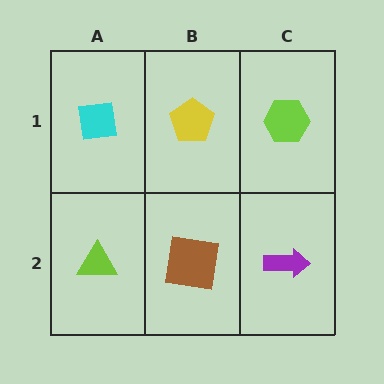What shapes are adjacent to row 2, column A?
A cyan square (row 1, column A), a brown square (row 2, column B).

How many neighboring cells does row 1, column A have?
2.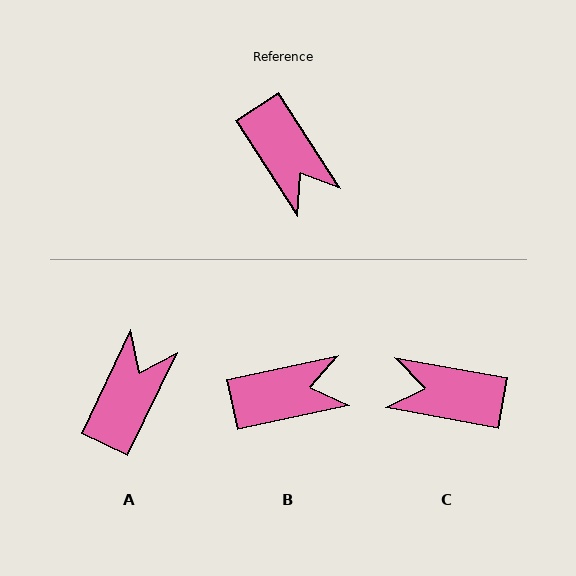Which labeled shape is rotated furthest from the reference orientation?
C, about 133 degrees away.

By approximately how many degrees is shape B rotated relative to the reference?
Approximately 69 degrees counter-clockwise.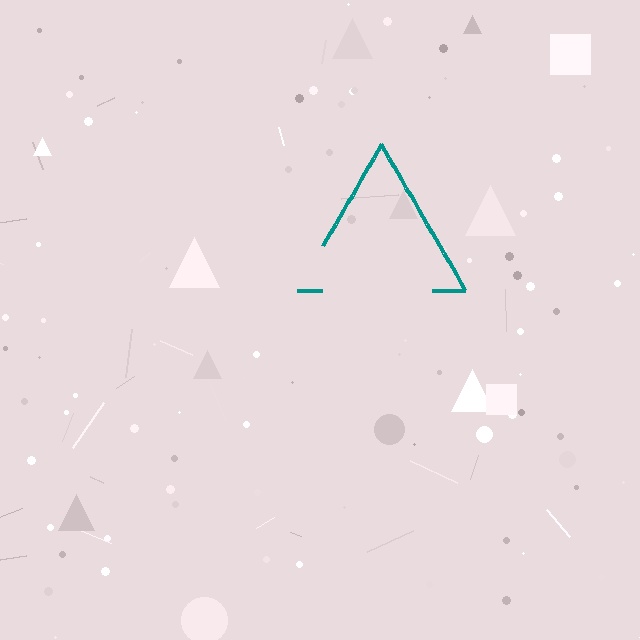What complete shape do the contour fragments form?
The contour fragments form a triangle.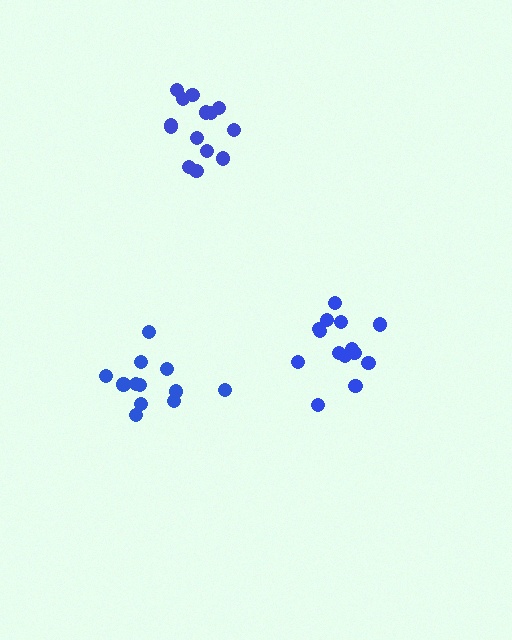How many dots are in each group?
Group 1: 12 dots, Group 2: 14 dots, Group 3: 14 dots (40 total).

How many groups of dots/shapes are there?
There are 3 groups.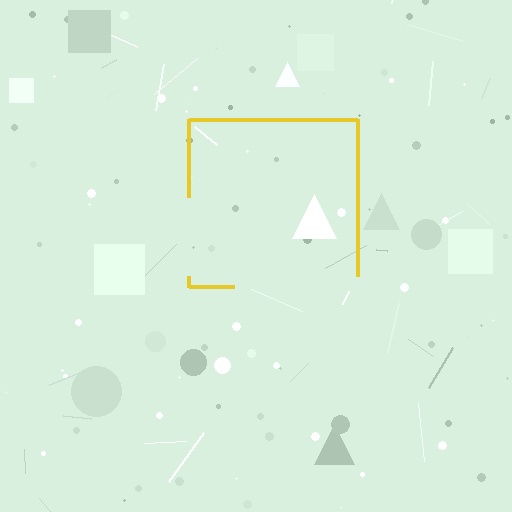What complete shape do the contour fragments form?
The contour fragments form a square.